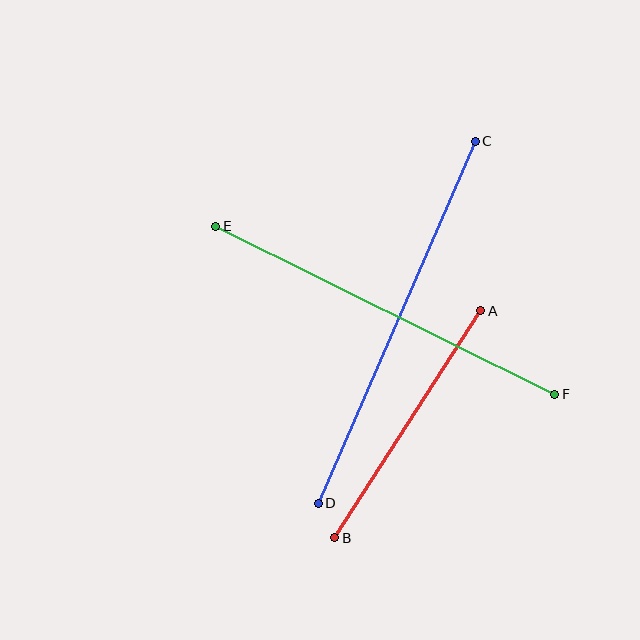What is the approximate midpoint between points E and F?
The midpoint is at approximately (385, 310) pixels.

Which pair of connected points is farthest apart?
Points C and D are farthest apart.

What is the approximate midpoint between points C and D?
The midpoint is at approximately (397, 322) pixels.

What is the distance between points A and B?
The distance is approximately 270 pixels.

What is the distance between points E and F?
The distance is approximately 378 pixels.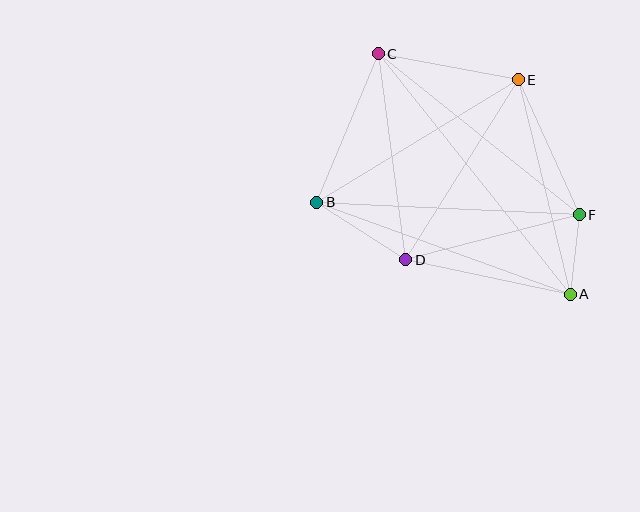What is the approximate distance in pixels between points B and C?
The distance between B and C is approximately 161 pixels.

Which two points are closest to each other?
Points A and F are closest to each other.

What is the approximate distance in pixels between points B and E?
The distance between B and E is approximately 236 pixels.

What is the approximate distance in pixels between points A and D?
The distance between A and D is approximately 168 pixels.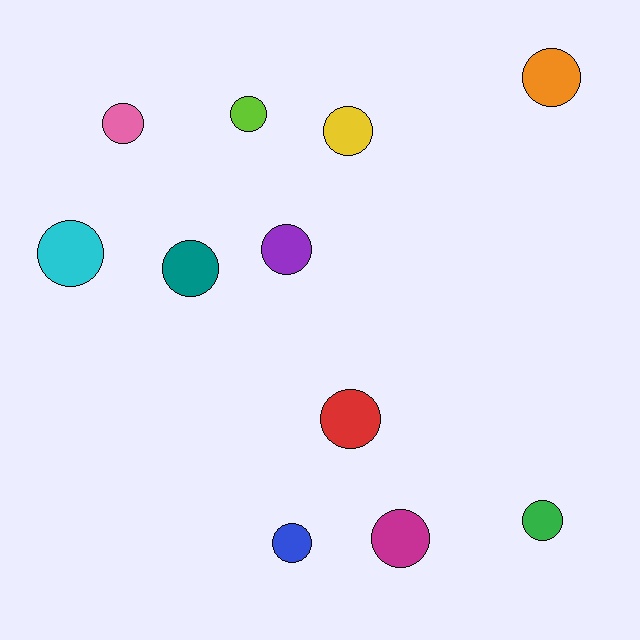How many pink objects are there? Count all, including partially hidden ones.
There is 1 pink object.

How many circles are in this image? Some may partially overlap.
There are 11 circles.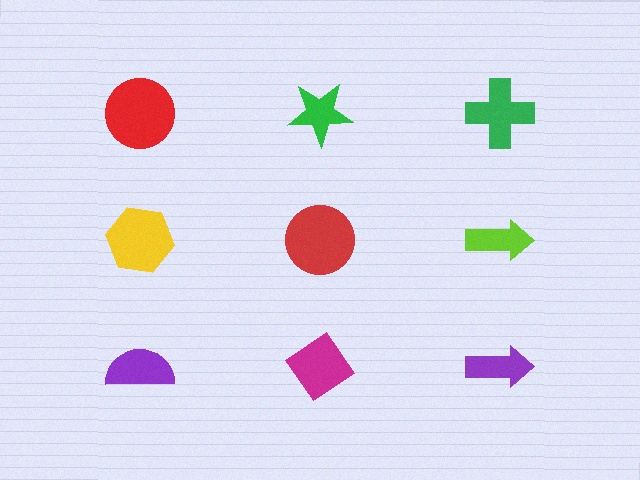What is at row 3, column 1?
A purple semicircle.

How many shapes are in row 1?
3 shapes.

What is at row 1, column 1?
A red circle.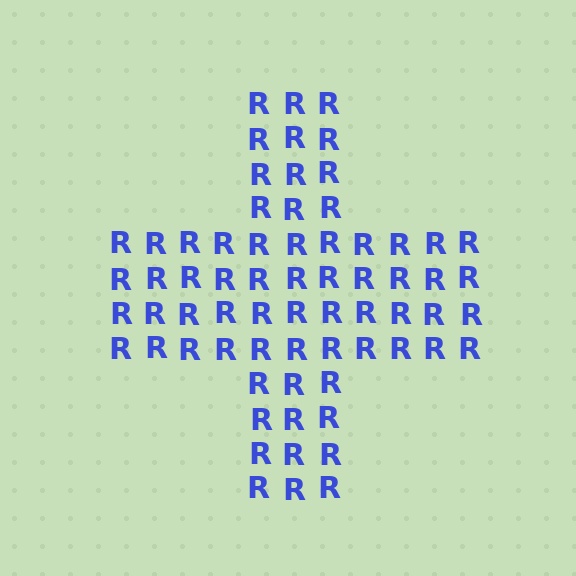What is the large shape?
The large shape is a cross.